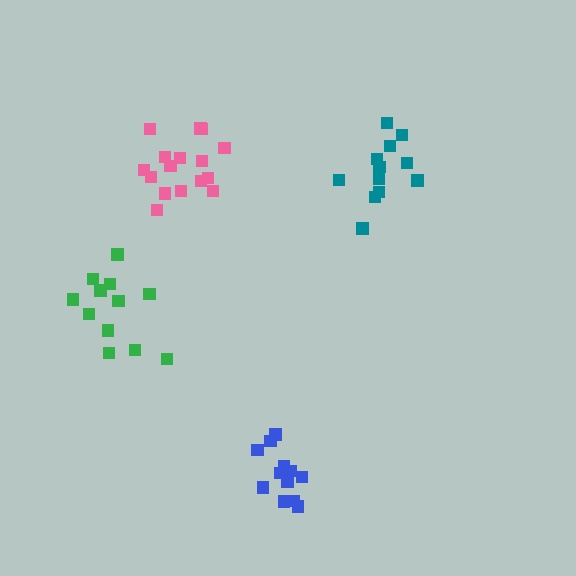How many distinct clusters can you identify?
There are 4 distinct clusters.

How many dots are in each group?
Group 1: 12 dots, Group 2: 12 dots, Group 3: 12 dots, Group 4: 16 dots (52 total).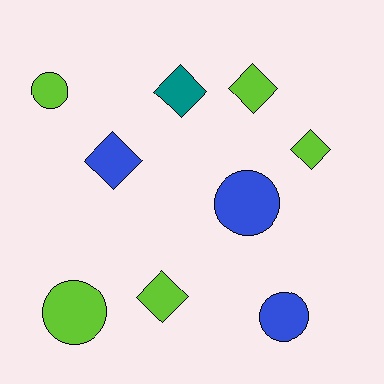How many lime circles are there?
There are 2 lime circles.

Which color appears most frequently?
Lime, with 5 objects.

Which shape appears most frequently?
Diamond, with 5 objects.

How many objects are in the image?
There are 9 objects.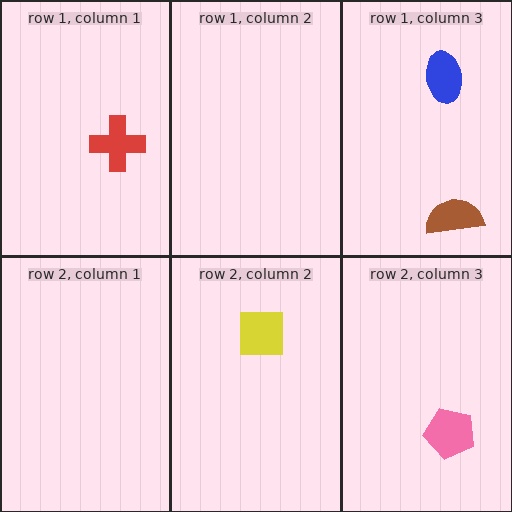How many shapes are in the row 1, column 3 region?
2.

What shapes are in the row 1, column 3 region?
The blue ellipse, the brown semicircle.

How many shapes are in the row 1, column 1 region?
1.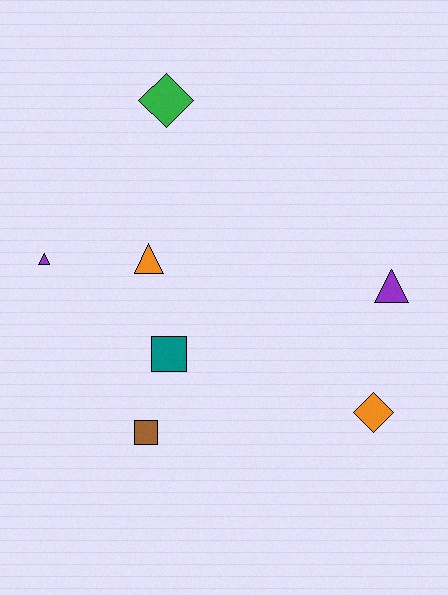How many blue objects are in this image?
There are no blue objects.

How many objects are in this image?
There are 7 objects.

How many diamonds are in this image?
There are 2 diamonds.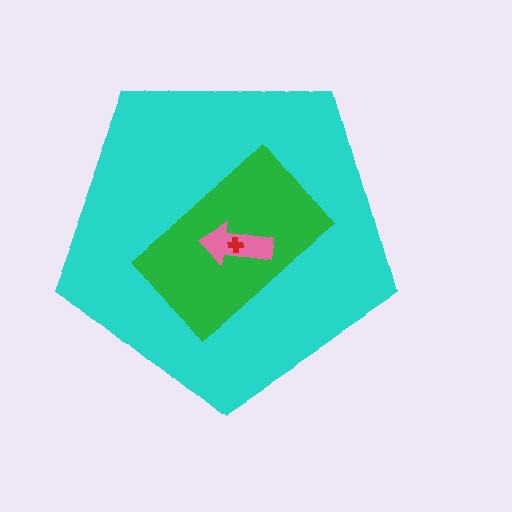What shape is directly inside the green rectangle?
The pink arrow.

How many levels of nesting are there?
4.